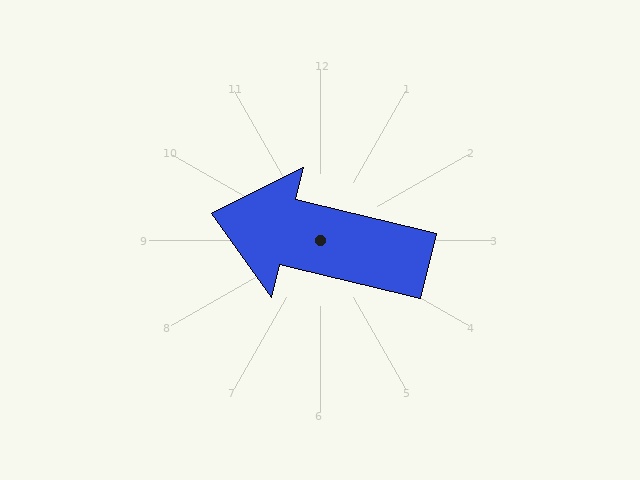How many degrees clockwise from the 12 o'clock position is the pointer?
Approximately 284 degrees.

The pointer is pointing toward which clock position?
Roughly 9 o'clock.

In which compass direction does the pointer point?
West.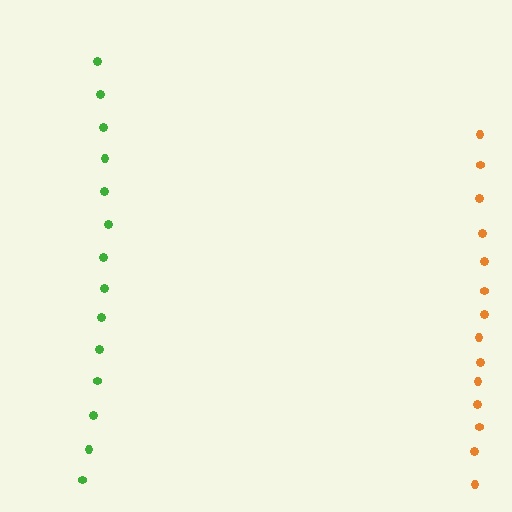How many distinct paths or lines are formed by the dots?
There are 2 distinct paths.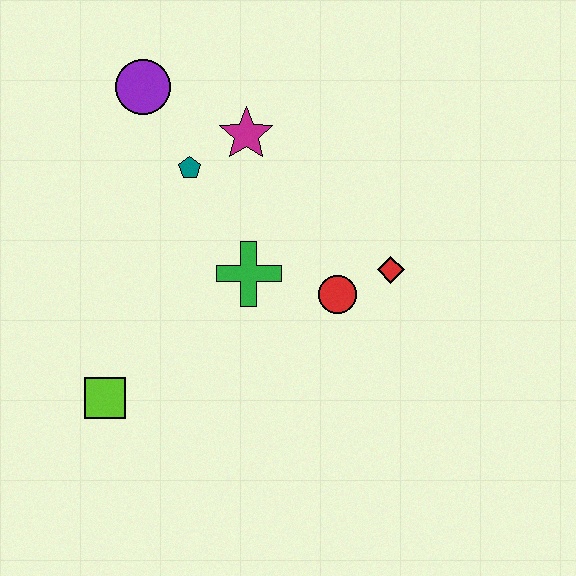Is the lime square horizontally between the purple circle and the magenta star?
No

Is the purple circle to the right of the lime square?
Yes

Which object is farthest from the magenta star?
The lime square is farthest from the magenta star.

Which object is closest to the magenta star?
The teal pentagon is closest to the magenta star.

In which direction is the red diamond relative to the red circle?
The red diamond is to the right of the red circle.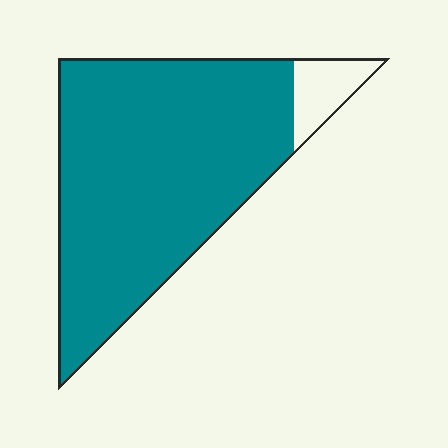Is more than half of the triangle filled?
Yes.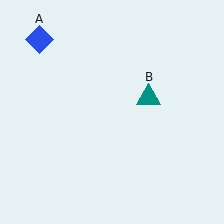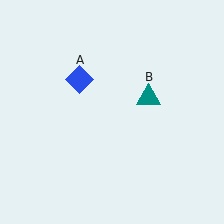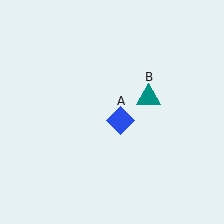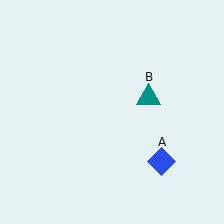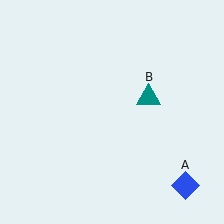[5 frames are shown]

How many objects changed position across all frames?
1 object changed position: blue diamond (object A).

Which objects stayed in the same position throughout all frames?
Teal triangle (object B) remained stationary.